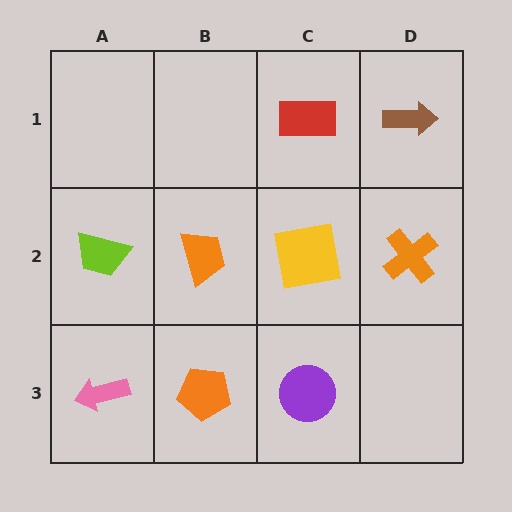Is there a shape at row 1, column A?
No, that cell is empty.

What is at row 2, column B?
An orange trapezoid.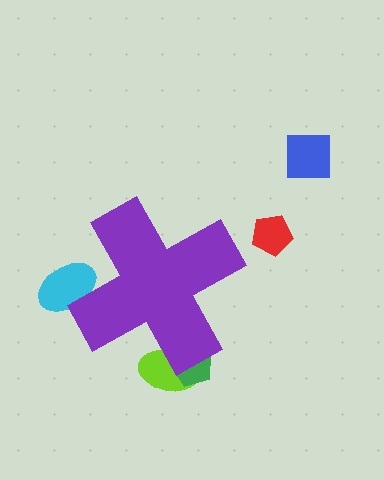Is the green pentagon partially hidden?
Yes, the green pentagon is partially hidden behind the purple cross.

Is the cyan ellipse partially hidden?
Yes, the cyan ellipse is partially hidden behind the purple cross.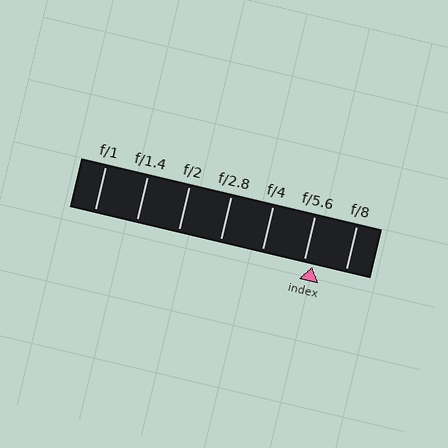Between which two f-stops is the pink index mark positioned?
The index mark is between f/5.6 and f/8.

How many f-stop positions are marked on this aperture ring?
There are 7 f-stop positions marked.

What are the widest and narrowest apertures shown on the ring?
The widest aperture shown is f/1 and the narrowest is f/8.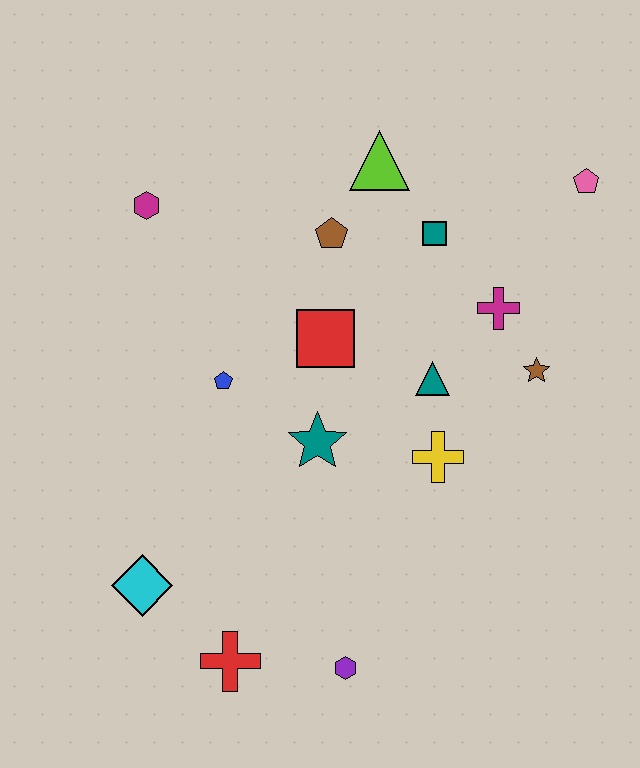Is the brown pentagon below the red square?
No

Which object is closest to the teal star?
The red square is closest to the teal star.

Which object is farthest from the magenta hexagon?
The purple hexagon is farthest from the magenta hexagon.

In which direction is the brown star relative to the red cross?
The brown star is to the right of the red cross.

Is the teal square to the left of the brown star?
Yes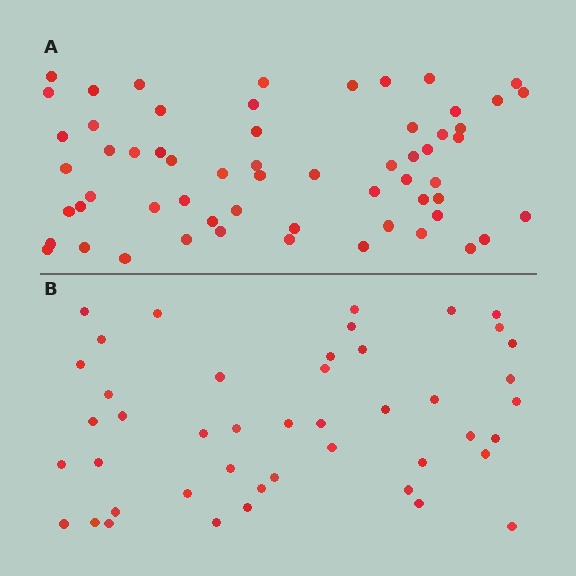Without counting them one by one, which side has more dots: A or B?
Region A (the top region) has more dots.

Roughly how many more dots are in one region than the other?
Region A has approximately 15 more dots than region B.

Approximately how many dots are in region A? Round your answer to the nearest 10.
About 60 dots.